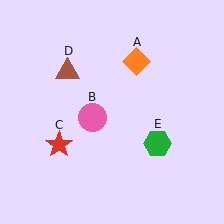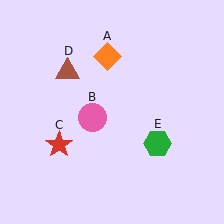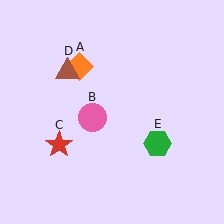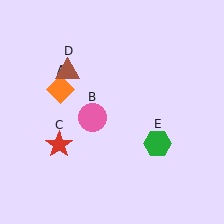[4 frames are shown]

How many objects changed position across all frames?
1 object changed position: orange diamond (object A).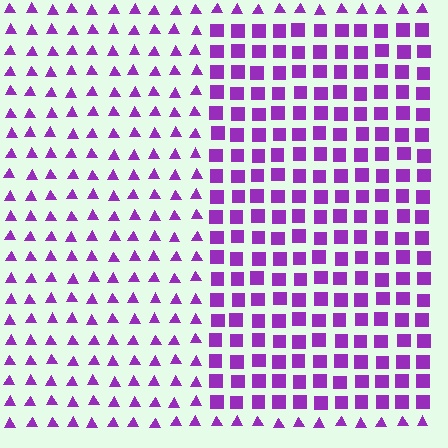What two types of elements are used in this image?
The image uses squares inside the rectangle region and triangles outside it.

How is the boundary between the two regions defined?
The boundary is defined by a change in element shape: squares inside vs. triangles outside. All elements share the same color and spacing.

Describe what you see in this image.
The image is filled with small purple elements arranged in a uniform grid. A rectangle-shaped region contains squares, while the surrounding area contains triangles. The boundary is defined purely by the change in element shape.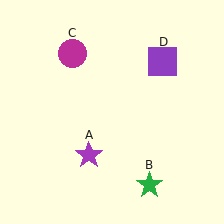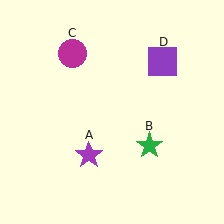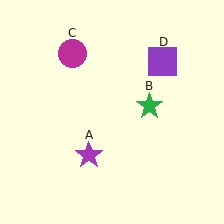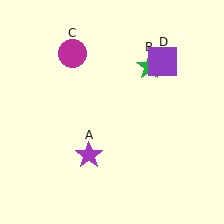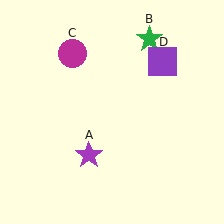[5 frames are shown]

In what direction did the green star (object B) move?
The green star (object B) moved up.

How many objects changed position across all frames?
1 object changed position: green star (object B).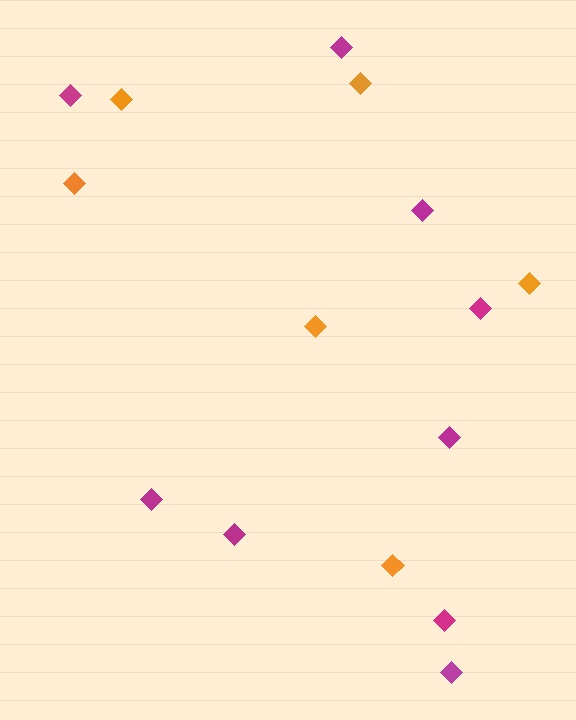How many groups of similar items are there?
There are 2 groups: one group of orange diamonds (6) and one group of magenta diamonds (9).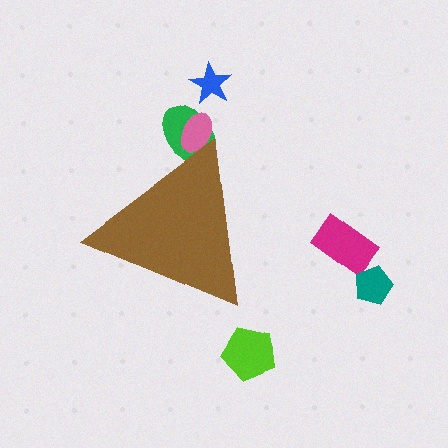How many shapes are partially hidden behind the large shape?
2 shapes are partially hidden.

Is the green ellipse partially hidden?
Yes, the green ellipse is partially hidden behind the brown triangle.